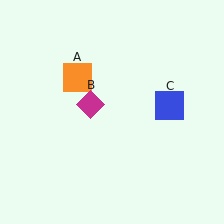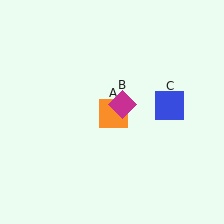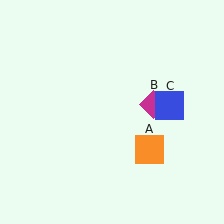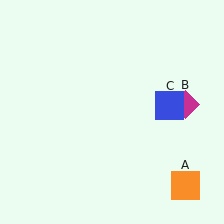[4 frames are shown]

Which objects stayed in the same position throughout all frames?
Blue square (object C) remained stationary.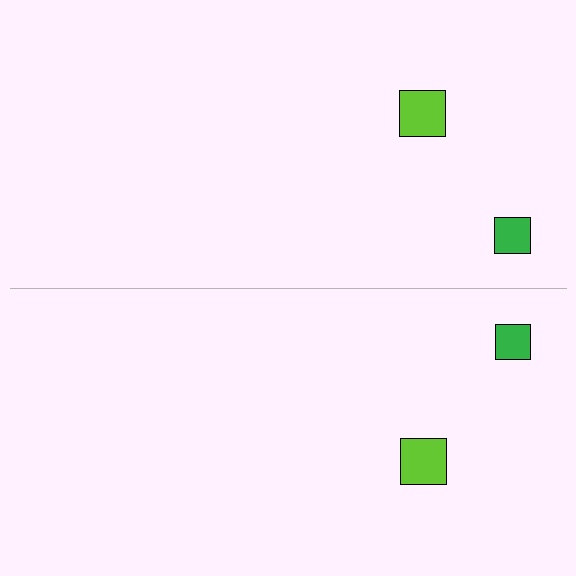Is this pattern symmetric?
Yes, this pattern has bilateral (reflection) symmetry.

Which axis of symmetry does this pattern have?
The pattern has a horizontal axis of symmetry running through the center of the image.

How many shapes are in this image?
There are 4 shapes in this image.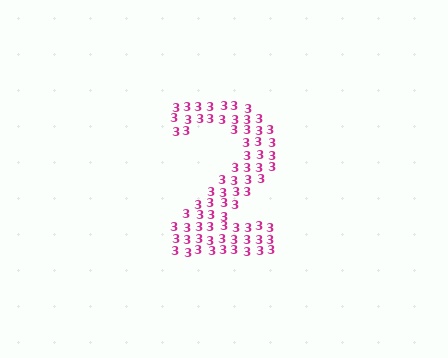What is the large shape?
The large shape is the digit 2.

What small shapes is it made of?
It is made of small digit 3's.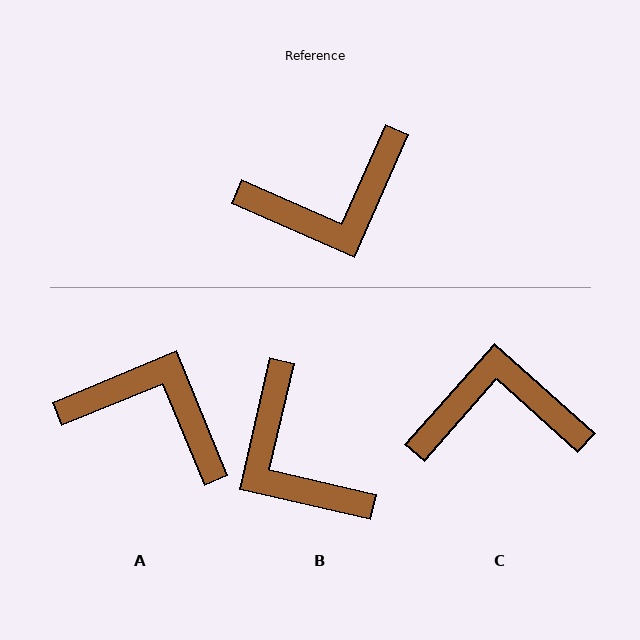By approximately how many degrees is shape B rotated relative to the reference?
Approximately 79 degrees clockwise.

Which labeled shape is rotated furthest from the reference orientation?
C, about 162 degrees away.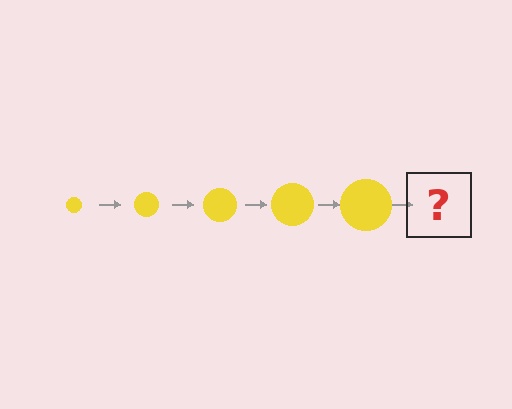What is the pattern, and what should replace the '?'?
The pattern is that the circle gets progressively larger each step. The '?' should be a yellow circle, larger than the previous one.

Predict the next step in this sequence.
The next step is a yellow circle, larger than the previous one.